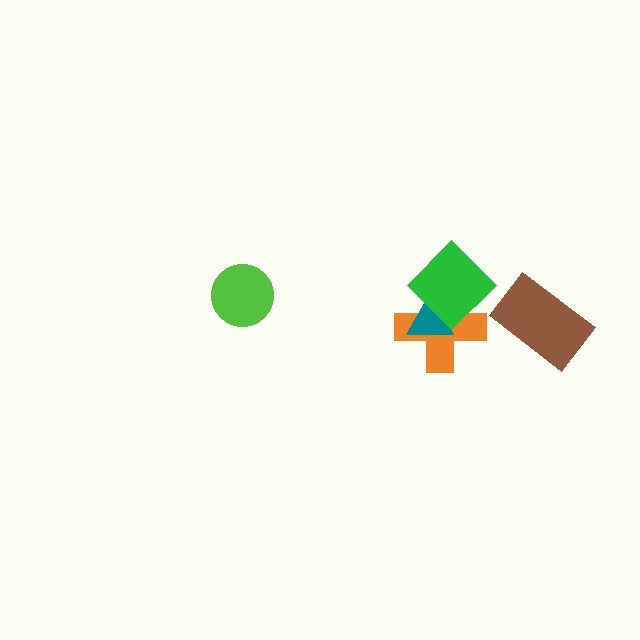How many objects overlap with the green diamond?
2 objects overlap with the green diamond.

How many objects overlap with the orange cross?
2 objects overlap with the orange cross.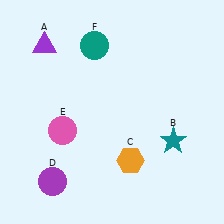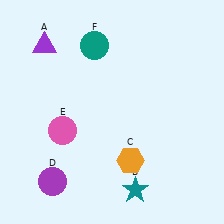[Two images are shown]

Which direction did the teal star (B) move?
The teal star (B) moved down.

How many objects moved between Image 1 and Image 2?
1 object moved between the two images.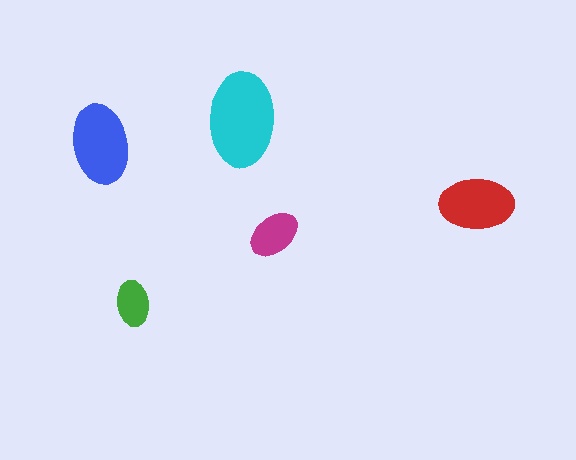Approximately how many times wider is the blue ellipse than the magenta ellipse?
About 1.5 times wider.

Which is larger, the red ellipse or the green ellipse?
The red one.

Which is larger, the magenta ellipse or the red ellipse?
The red one.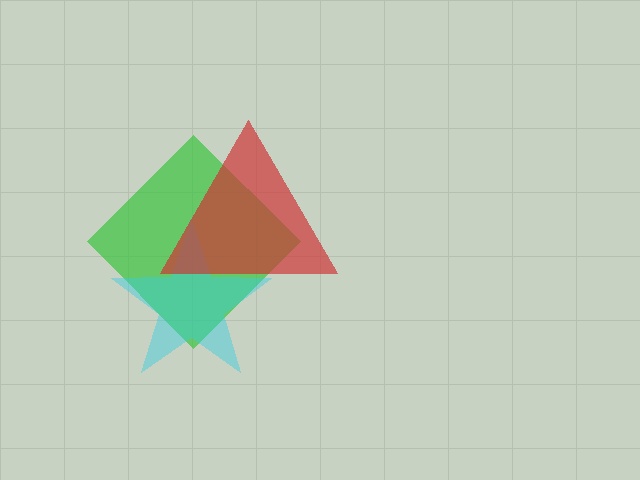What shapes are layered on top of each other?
The layered shapes are: a green diamond, a cyan star, a red triangle.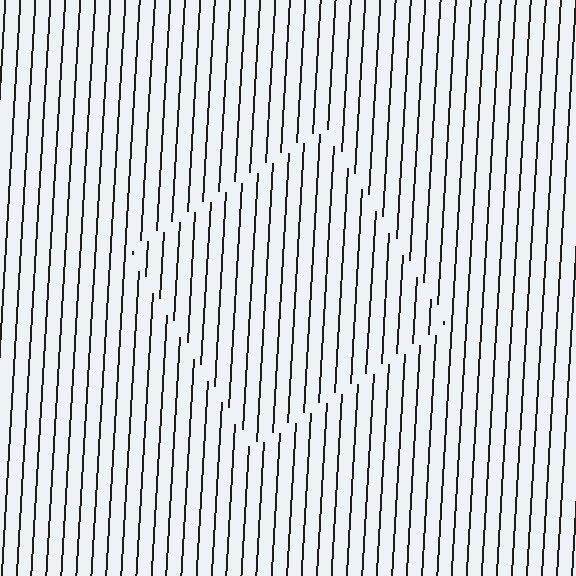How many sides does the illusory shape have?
4 sides — the line-ends trace a square.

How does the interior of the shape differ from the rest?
The interior of the shape contains the same grating, shifted by half a period — the contour is defined by the phase discontinuity where line-ends from the inner and outer gratings abut.